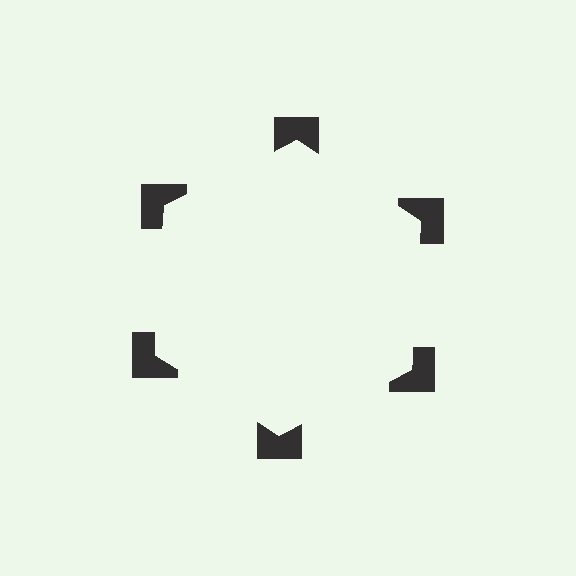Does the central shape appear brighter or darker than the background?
It typically appears slightly brighter than the background, even though no actual brightness change is drawn.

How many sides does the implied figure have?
6 sides.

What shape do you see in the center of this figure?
An illusory hexagon — its edges are inferred from the aligned wedge cuts in the notched squares, not physically drawn.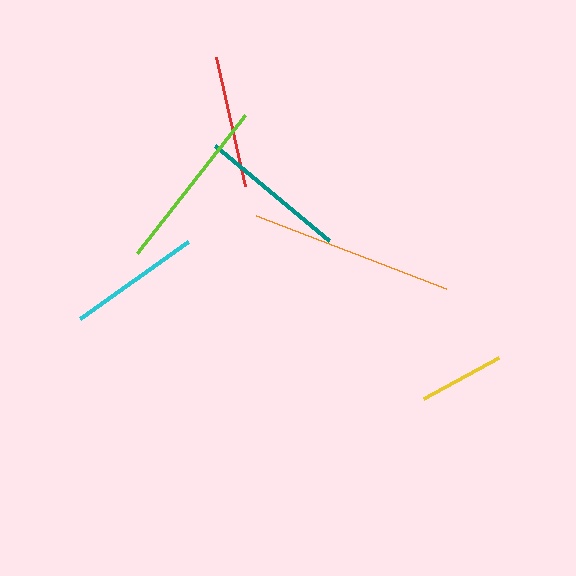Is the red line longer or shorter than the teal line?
The teal line is longer than the red line.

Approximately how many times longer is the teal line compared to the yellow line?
The teal line is approximately 1.7 times the length of the yellow line.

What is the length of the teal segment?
The teal segment is approximately 148 pixels long.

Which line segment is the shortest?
The yellow line is the shortest at approximately 86 pixels.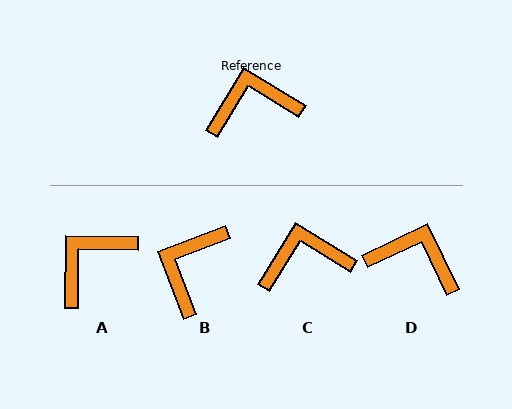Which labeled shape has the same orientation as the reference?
C.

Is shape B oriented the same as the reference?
No, it is off by about 52 degrees.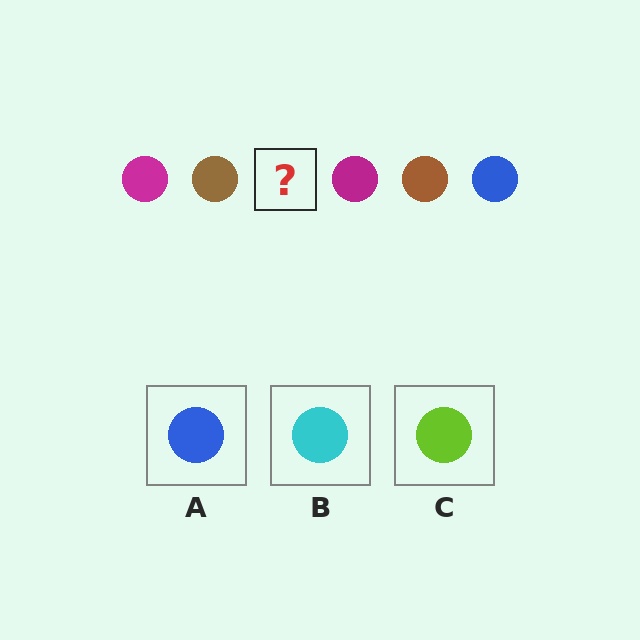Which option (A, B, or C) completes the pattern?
A.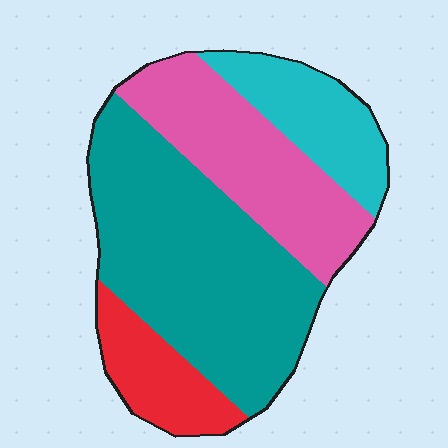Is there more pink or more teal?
Teal.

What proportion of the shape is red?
Red covers roughly 10% of the shape.